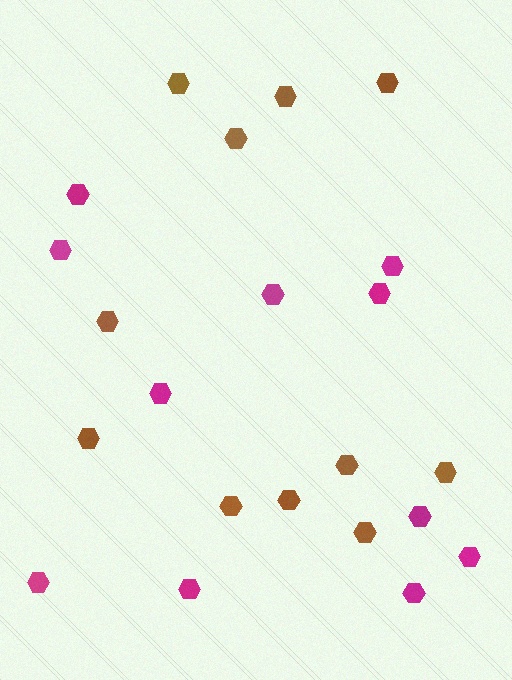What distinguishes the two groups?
There are 2 groups: one group of brown hexagons (11) and one group of magenta hexagons (11).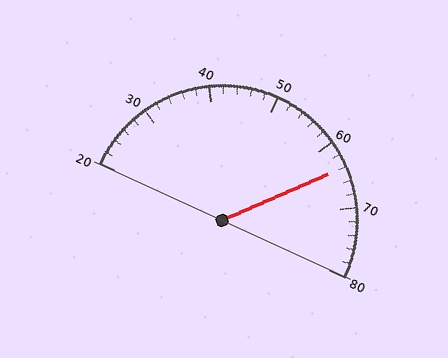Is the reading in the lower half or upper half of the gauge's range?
The reading is in the upper half of the range (20 to 80).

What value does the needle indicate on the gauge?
The needle indicates approximately 64.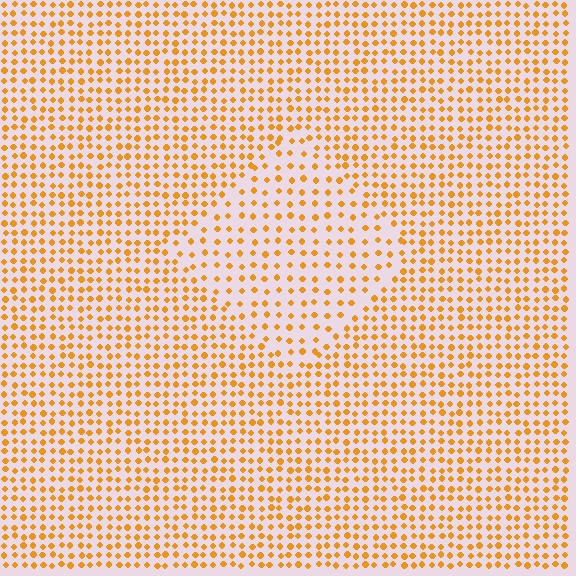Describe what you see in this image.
The image contains small orange elements arranged at two different densities. A diamond-shaped region is visible where the elements are less densely packed than the surrounding area.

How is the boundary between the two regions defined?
The boundary is defined by a change in element density (approximately 1.7x ratio). All elements are the same color, size, and shape.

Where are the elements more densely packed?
The elements are more densely packed outside the diamond boundary.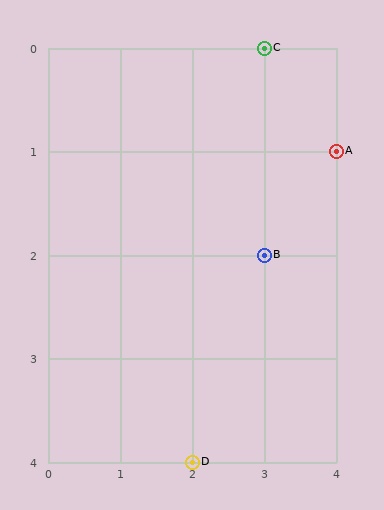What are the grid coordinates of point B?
Point B is at grid coordinates (3, 2).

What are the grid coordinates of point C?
Point C is at grid coordinates (3, 0).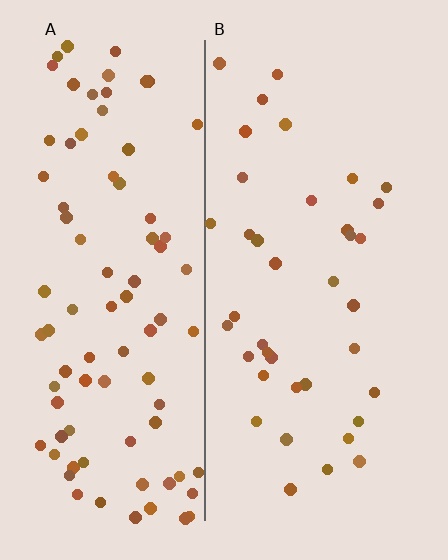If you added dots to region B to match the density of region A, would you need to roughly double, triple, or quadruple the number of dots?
Approximately double.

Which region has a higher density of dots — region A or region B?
A (the left).